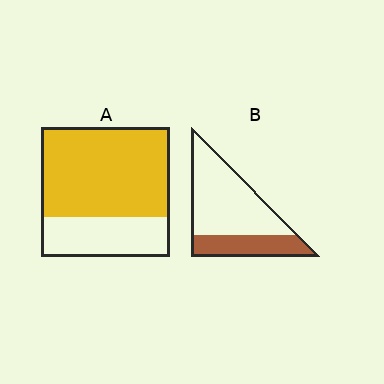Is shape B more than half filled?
No.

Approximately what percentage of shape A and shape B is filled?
A is approximately 70% and B is approximately 30%.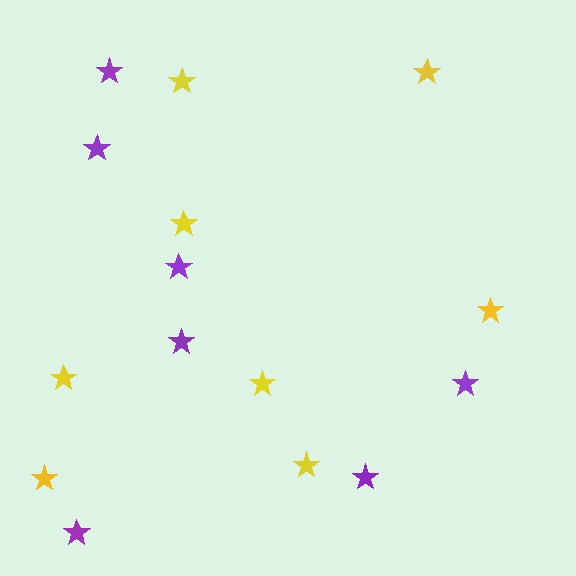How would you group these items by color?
There are 2 groups: one group of purple stars (7) and one group of yellow stars (8).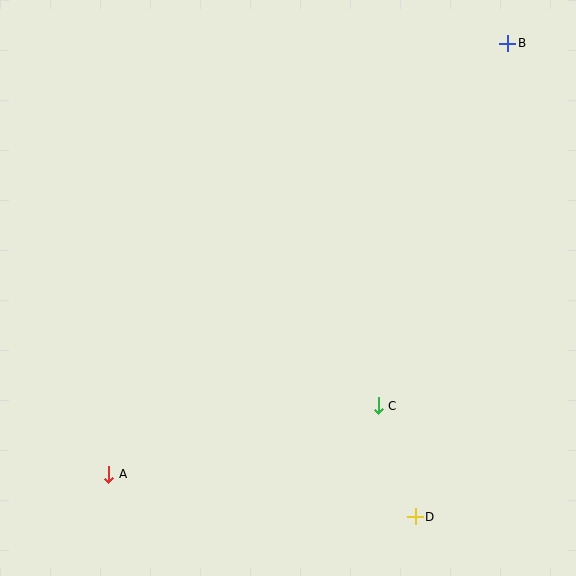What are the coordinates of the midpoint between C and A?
The midpoint between C and A is at (244, 440).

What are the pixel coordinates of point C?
Point C is at (378, 406).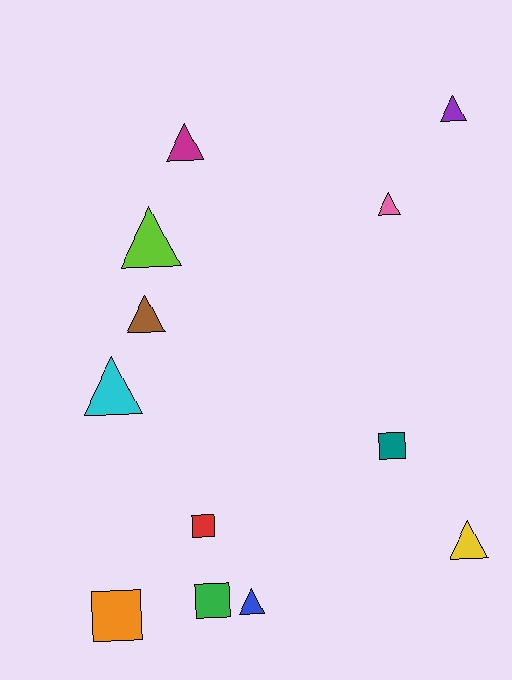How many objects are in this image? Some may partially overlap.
There are 12 objects.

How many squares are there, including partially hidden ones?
There are 4 squares.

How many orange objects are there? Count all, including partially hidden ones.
There is 1 orange object.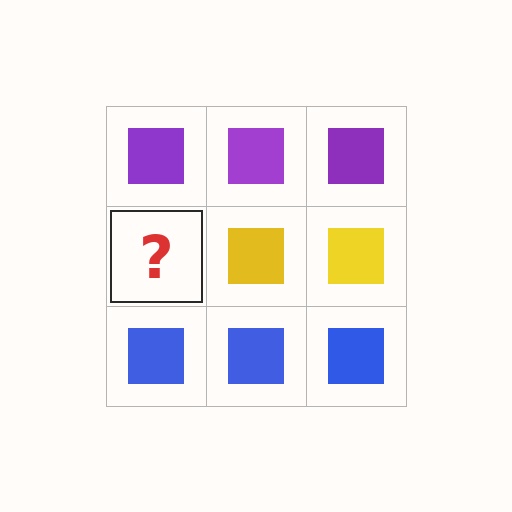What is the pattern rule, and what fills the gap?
The rule is that each row has a consistent color. The gap should be filled with a yellow square.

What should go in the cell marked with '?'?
The missing cell should contain a yellow square.